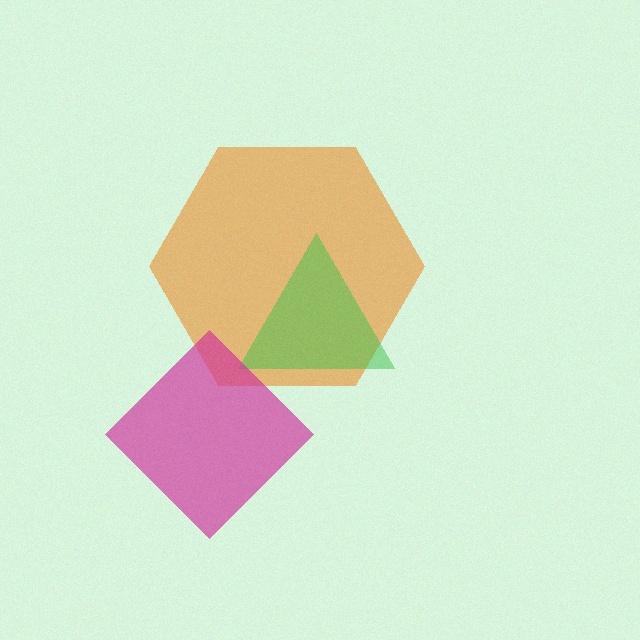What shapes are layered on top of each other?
The layered shapes are: an orange hexagon, a green triangle, a magenta diamond.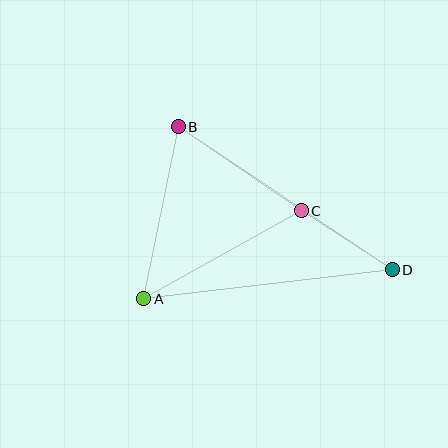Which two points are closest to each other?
Points C and D are closest to each other.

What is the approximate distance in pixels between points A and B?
The distance between A and B is approximately 175 pixels.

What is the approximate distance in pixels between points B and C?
The distance between B and C is approximately 149 pixels.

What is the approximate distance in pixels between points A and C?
The distance between A and C is approximately 181 pixels.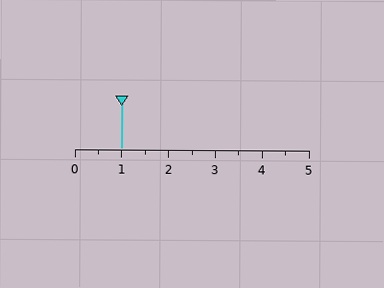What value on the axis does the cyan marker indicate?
The marker indicates approximately 1.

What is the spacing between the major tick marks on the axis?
The major ticks are spaced 1 apart.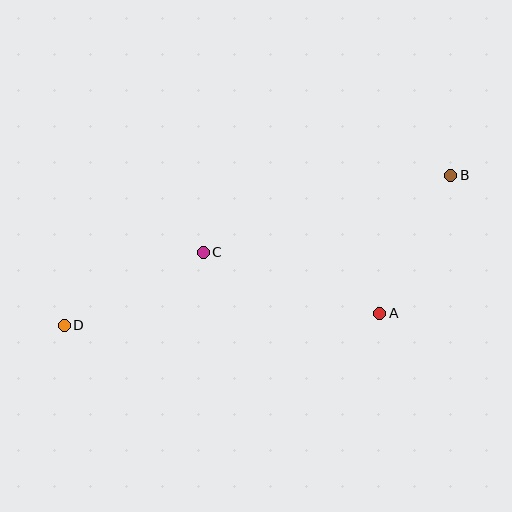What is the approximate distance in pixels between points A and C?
The distance between A and C is approximately 187 pixels.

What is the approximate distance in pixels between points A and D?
The distance between A and D is approximately 316 pixels.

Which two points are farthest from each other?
Points B and D are farthest from each other.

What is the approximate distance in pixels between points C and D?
The distance between C and D is approximately 157 pixels.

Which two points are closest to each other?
Points A and B are closest to each other.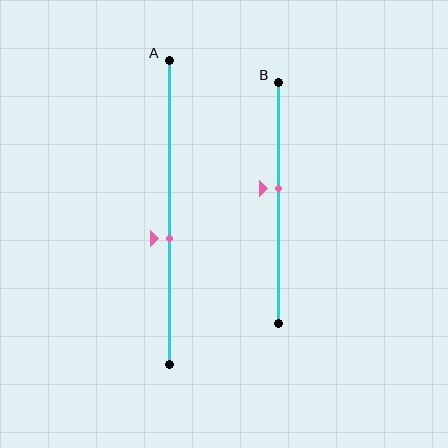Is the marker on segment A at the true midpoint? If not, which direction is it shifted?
No, the marker on segment A is shifted downward by about 9% of the segment length.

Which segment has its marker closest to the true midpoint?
Segment B has its marker closest to the true midpoint.